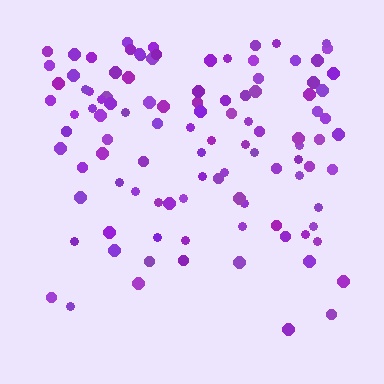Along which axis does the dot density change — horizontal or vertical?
Vertical.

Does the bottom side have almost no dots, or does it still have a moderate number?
Still a moderate number, just noticeably fewer than the top.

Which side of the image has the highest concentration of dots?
The top.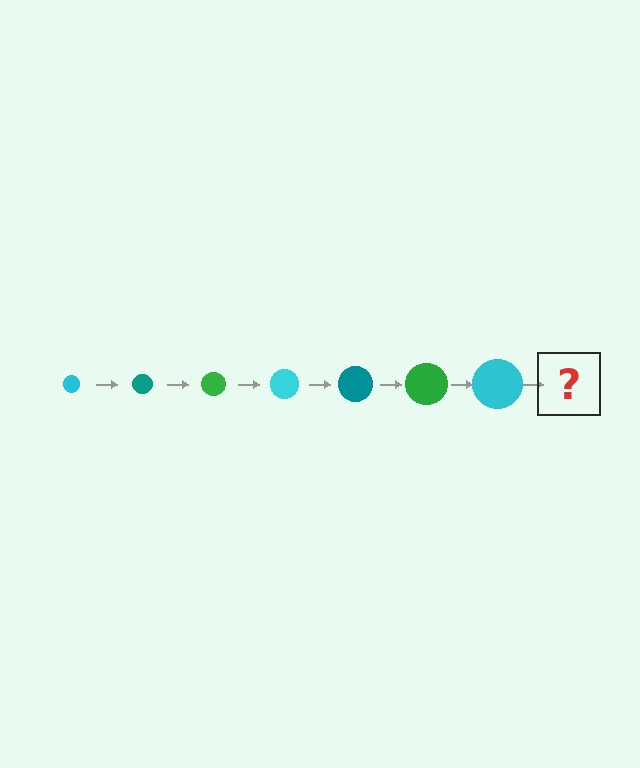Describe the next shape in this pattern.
It should be a teal circle, larger than the previous one.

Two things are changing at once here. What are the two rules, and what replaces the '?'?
The two rules are that the circle grows larger each step and the color cycles through cyan, teal, and green. The '?' should be a teal circle, larger than the previous one.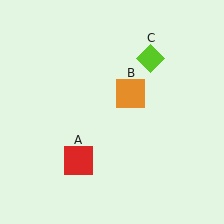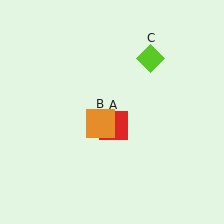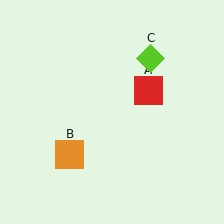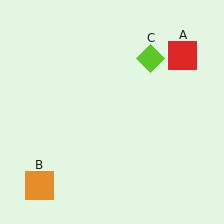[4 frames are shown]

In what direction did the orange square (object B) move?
The orange square (object B) moved down and to the left.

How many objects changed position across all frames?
2 objects changed position: red square (object A), orange square (object B).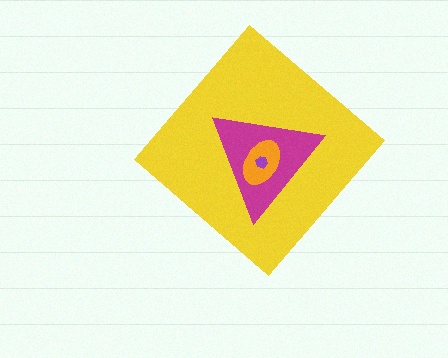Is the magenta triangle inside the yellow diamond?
Yes.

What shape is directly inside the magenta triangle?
The orange ellipse.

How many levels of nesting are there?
4.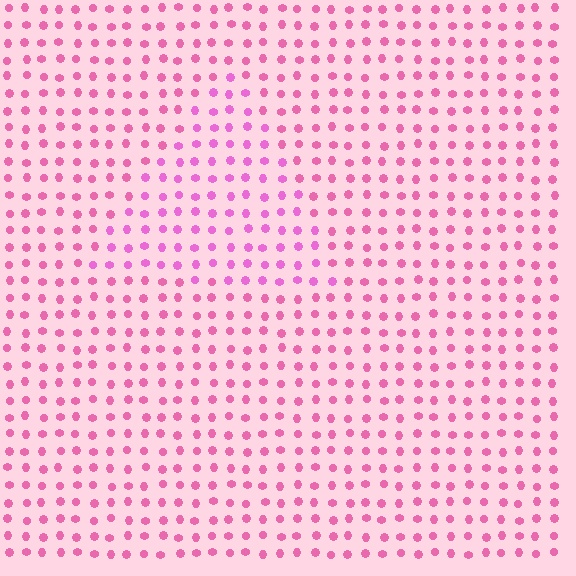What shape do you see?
I see a triangle.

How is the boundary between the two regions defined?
The boundary is defined purely by a slight shift in hue (about 19 degrees). Spacing, size, and orientation are identical on both sides.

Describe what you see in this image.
The image is filled with small pink elements in a uniform arrangement. A triangle-shaped region is visible where the elements are tinted to a slightly different hue, forming a subtle color boundary.